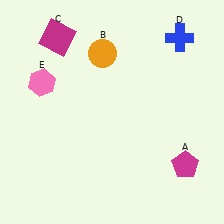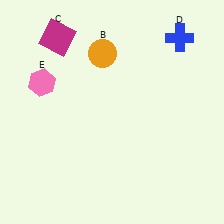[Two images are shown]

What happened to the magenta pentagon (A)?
The magenta pentagon (A) was removed in Image 2. It was in the bottom-right area of Image 1.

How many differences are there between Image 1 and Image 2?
There is 1 difference between the two images.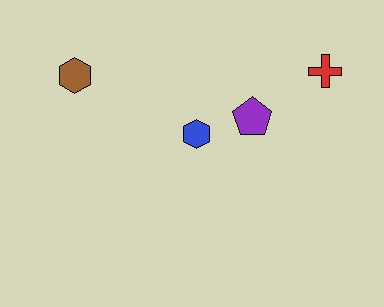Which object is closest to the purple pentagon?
The blue hexagon is closest to the purple pentagon.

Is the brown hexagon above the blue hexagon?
Yes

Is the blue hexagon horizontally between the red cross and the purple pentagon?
No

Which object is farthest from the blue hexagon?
The red cross is farthest from the blue hexagon.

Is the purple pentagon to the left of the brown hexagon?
No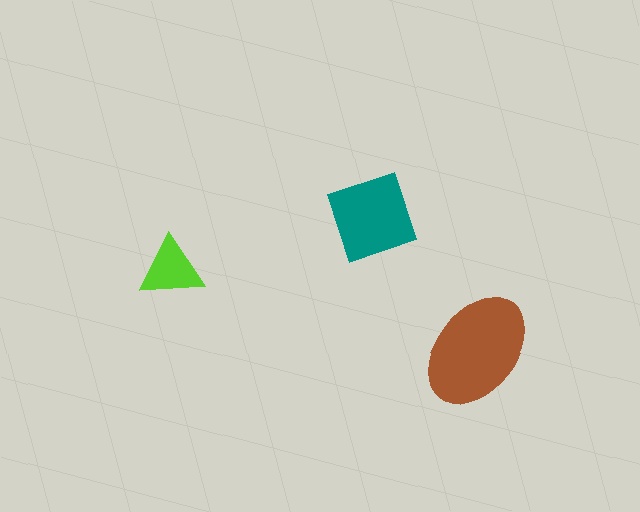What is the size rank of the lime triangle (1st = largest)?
3rd.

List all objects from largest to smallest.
The brown ellipse, the teal diamond, the lime triangle.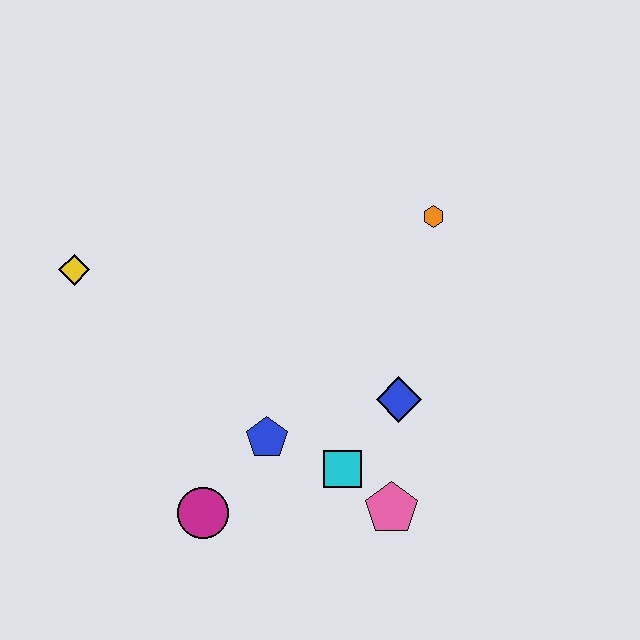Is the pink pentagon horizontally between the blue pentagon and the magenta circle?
No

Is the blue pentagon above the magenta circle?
Yes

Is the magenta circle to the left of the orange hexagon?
Yes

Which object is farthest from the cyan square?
The yellow diamond is farthest from the cyan square.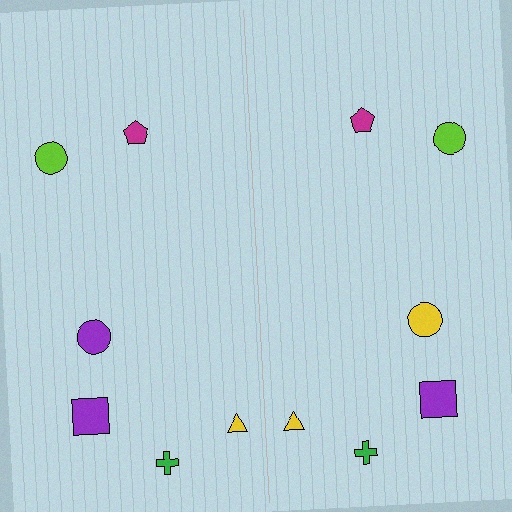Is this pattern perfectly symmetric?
No, the pattern is not perfectly symmetric. The yellow circle on the right side breaks the symmetry — its mirror counterpart is purple.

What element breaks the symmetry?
The yellow circle on the right side breaks the symmetry — its mirror counterpart is purple.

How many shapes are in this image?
There are 12 shapes in this image.